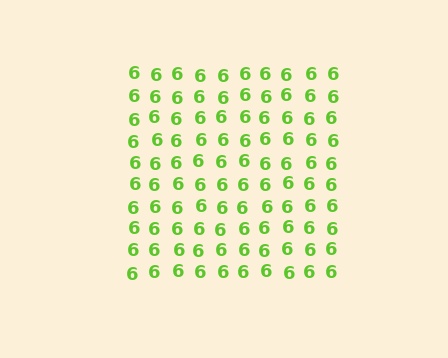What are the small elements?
The small elements are digit 6's.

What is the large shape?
The large shape is a square.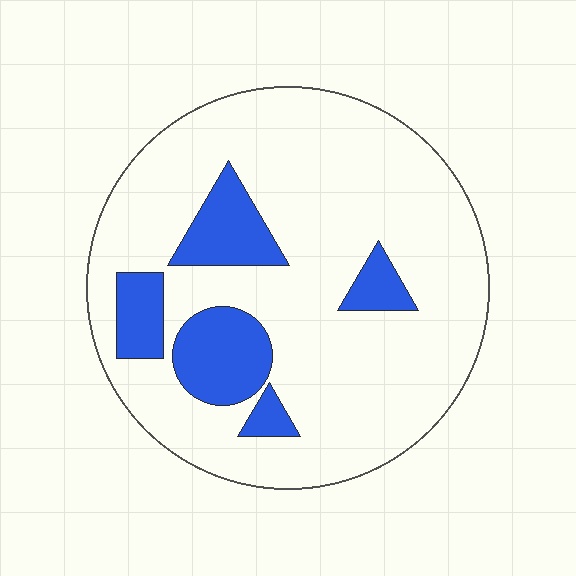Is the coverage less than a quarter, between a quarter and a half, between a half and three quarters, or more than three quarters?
Less than a quarter.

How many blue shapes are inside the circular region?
5.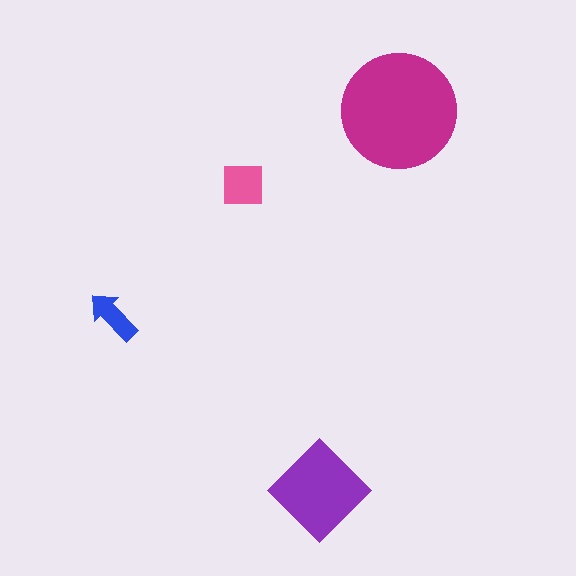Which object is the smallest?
The blue arrow.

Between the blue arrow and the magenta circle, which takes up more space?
The magenta circle.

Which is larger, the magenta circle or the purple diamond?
The magenta circle.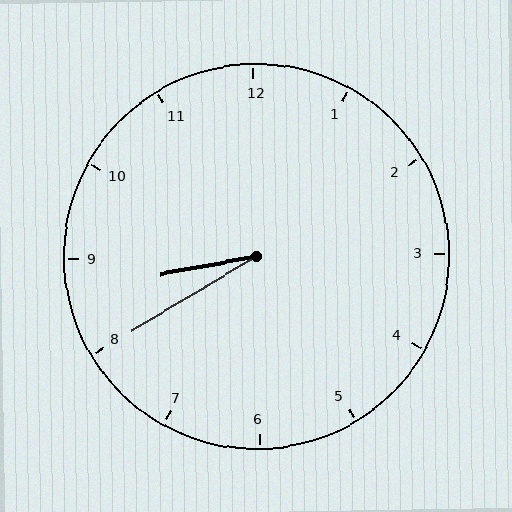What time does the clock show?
8:40.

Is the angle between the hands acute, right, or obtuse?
It is acute.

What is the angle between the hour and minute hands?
Approximately 20 degrees.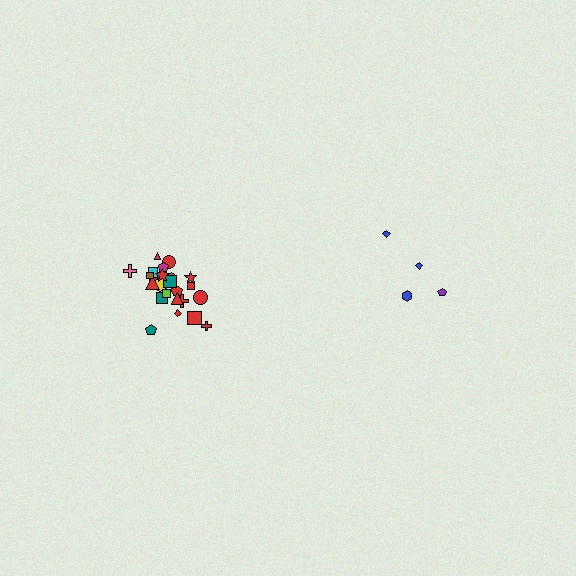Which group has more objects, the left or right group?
The left group.